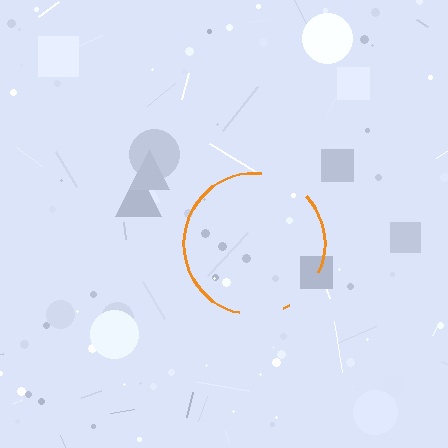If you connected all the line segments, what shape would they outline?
They would outline a circle.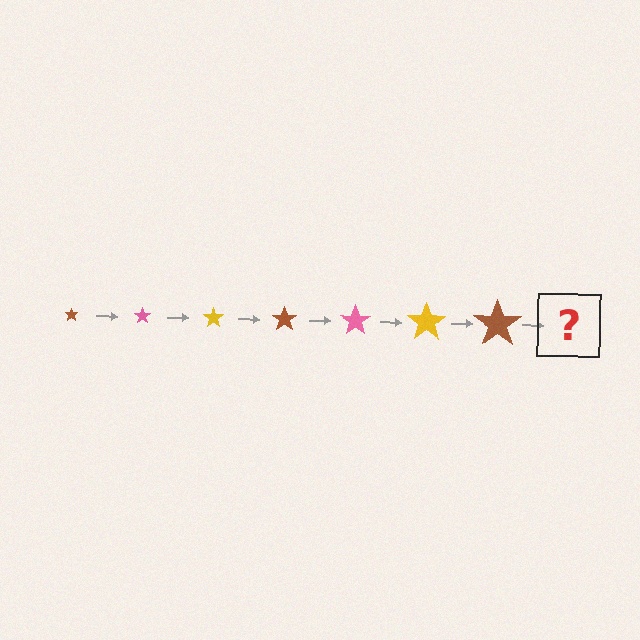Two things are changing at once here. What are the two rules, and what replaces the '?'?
The two rules are that the star grows larger each step and the color cycles through brown, pink, and yellow. The '?' should be a pink star, larger than the previous one.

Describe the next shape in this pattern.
It should be a pink star, larger than the previous one.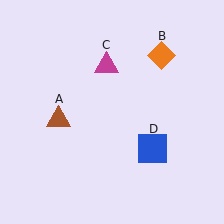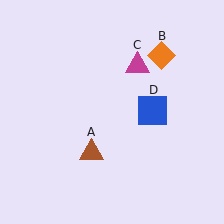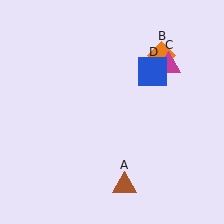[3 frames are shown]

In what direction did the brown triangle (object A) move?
The brown triangle (object A) moved down and to the right.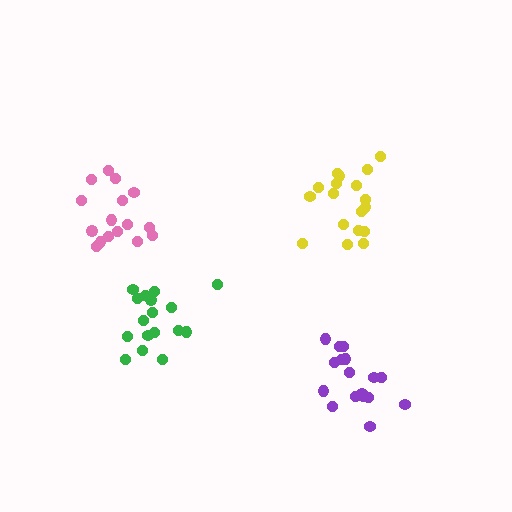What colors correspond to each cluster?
The clusters are colored: green, yellow, purple, pink.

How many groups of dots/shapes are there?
There are 4 groups.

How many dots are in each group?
Group 1: 17 dots, Group 2: 18 dots, Group 3: 17 dots, Group 4: 16 dots (68 total).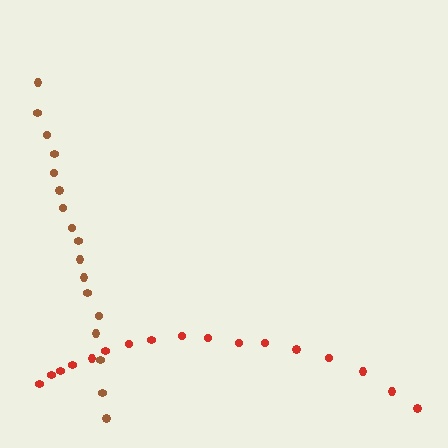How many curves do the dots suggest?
There are 2 distinct paths.